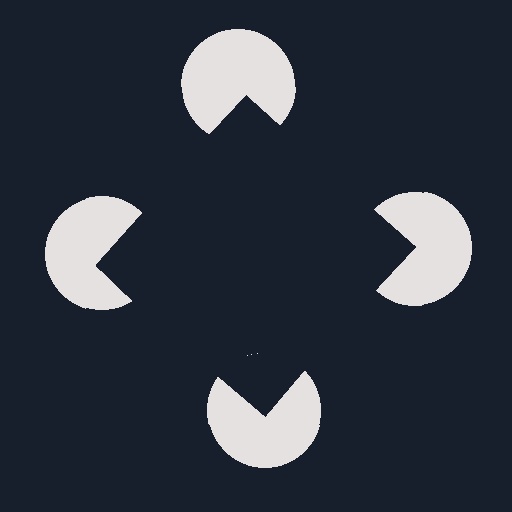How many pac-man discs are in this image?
There are 4 — one at each vertex of the illusory square.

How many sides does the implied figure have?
4 sides.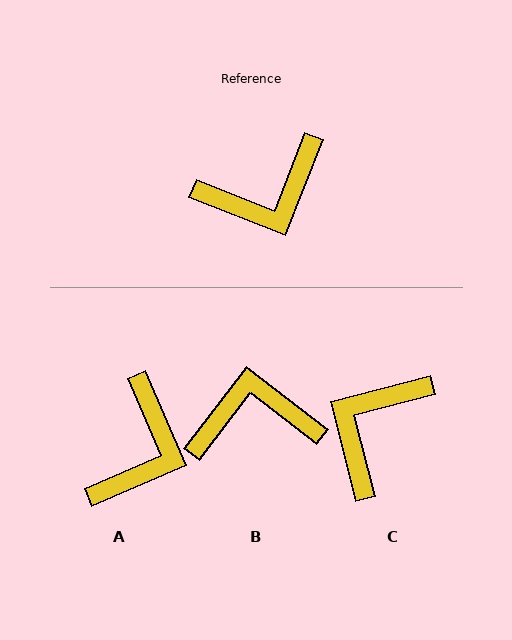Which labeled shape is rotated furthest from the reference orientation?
B, about 164 degrees away.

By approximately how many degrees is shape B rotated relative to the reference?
Approximately 164 degrees counter-clockwise.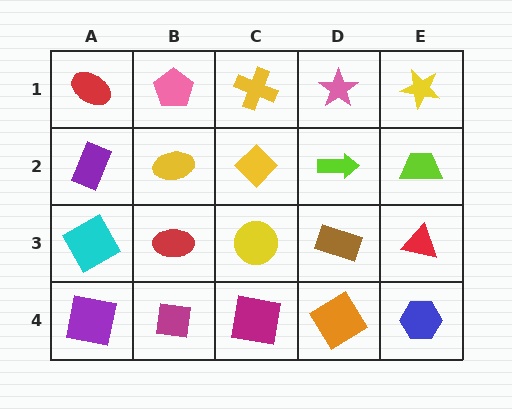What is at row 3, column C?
A yellow circle.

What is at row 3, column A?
A cyan square.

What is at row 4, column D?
An orange diamond.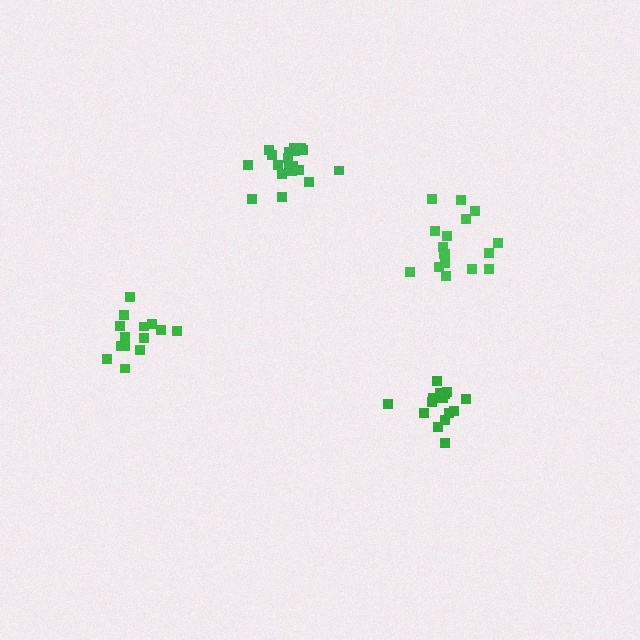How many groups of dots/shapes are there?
There are 4 groups.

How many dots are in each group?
Group 1: 19 dots, Group 2: 17 dots, Group 3: 14 dots, Group 4: 15 dots (65 total).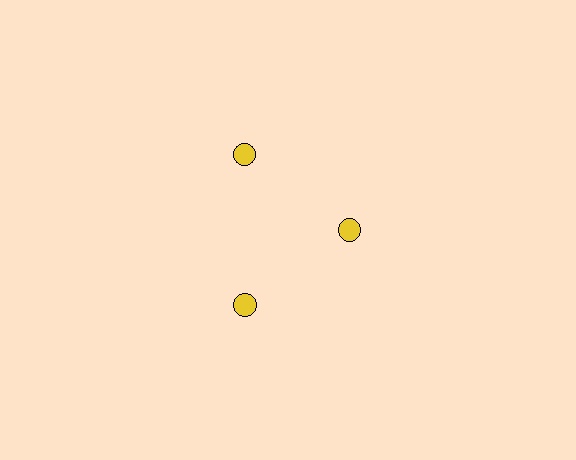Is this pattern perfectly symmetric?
No. The 3 yellow circles are arranged in a ring, but one element near the 3 o'clock position is pulled inward toward the center, breaking the 3-fold rotational symmetry.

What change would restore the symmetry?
The symmetry would be restored by moving it outward, back onto the ring so that all 3 circles sit at equal angles and equal distance from the center.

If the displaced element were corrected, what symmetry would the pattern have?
It would have 3-fold rotational symmetry — the pattern would map onto itself every 120 degrees.